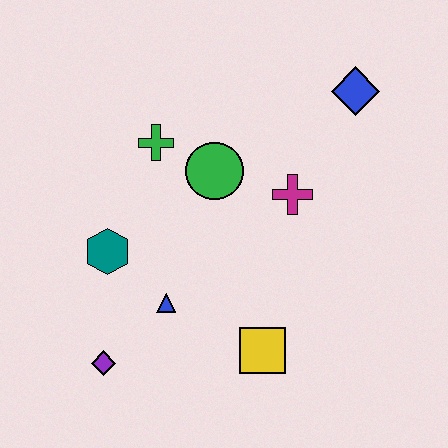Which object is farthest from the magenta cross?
The purple diamond is farthest from the magenta cross.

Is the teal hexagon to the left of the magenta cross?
Yes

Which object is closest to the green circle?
The green cross is closest to the green circle.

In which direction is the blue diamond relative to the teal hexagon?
The blue diamond is to the right of the teal hexagon.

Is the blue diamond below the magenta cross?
No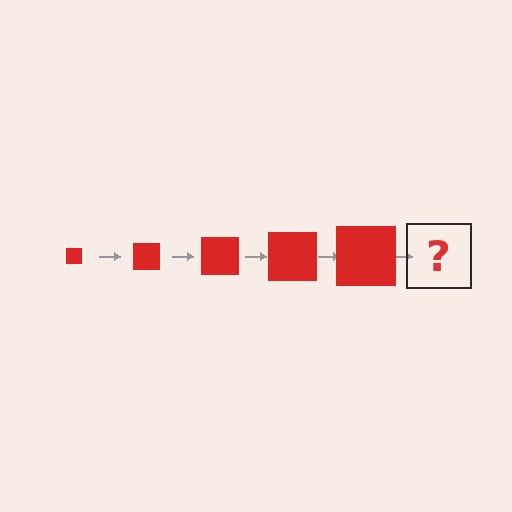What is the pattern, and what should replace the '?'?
The pattern is that the square gets progressively larger each step. The '?' should be a red square, larger than the previous one.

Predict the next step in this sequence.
The next step is a red square, larger than the previous one.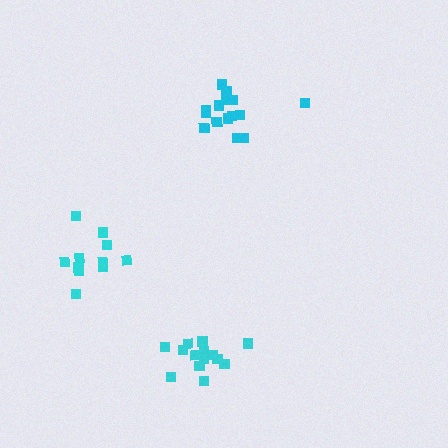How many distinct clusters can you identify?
There are 3 distinct clusters.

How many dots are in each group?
Group 1: 11 dots, Group 2: 14 dots, Group 3: 16 dots (41 total).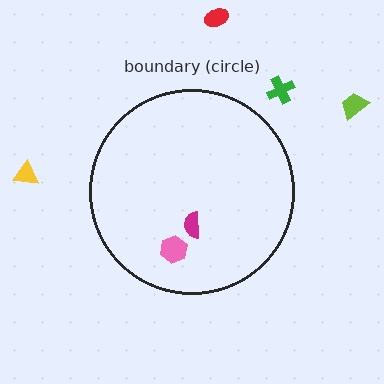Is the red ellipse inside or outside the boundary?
Outside.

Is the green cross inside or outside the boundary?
Outside.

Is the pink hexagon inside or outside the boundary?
Inside.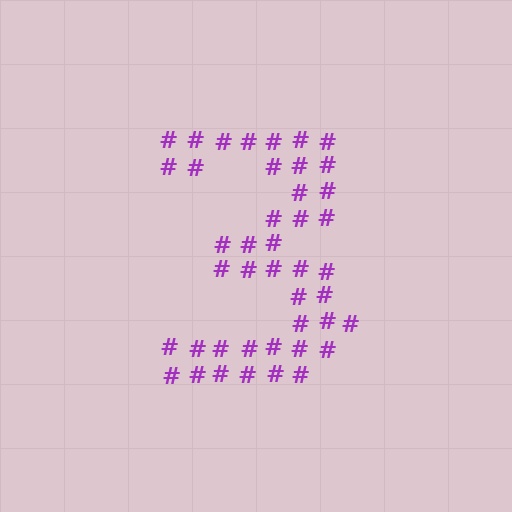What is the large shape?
The large shape is the digit 3.